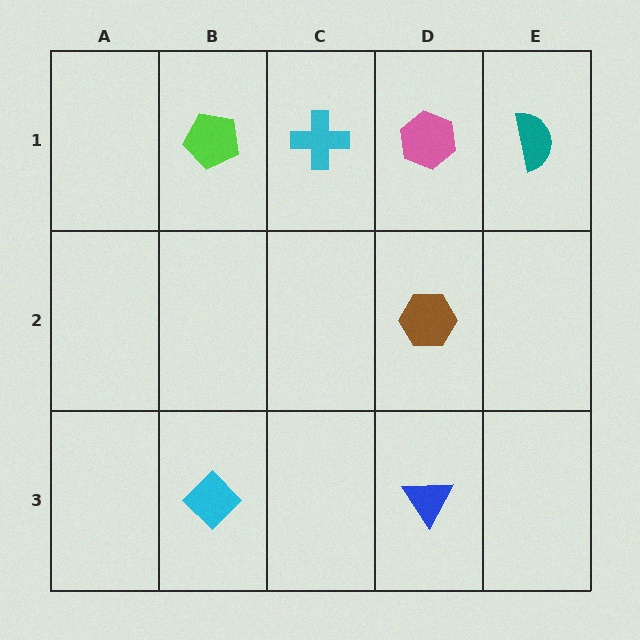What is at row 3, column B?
A cyan diamond.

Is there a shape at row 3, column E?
No, that cell is empty.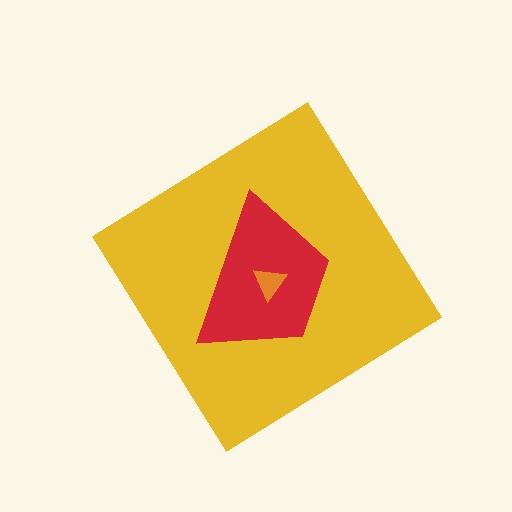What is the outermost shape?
The yellow diamond.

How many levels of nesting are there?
3.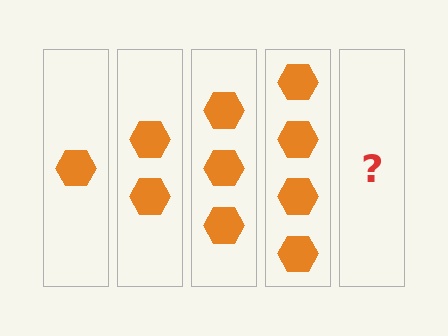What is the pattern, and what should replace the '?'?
The pattern is that each step adds one more hexagon. The '?' should be 5 hexagons.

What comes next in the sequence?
The next element should be 5 hexagons.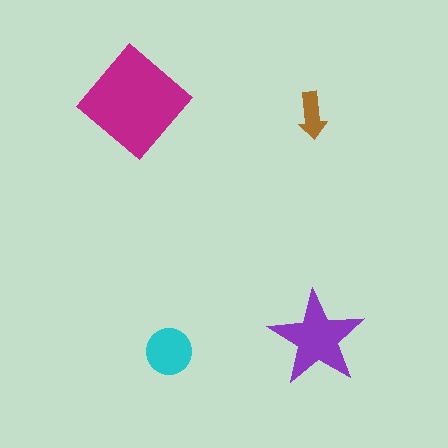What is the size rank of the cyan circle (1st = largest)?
3rd.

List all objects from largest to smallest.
The magenta diamond, the purple star, the cyan circle, the brown arrow.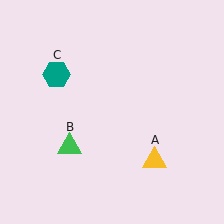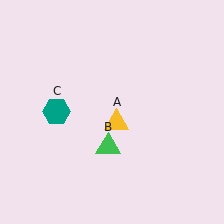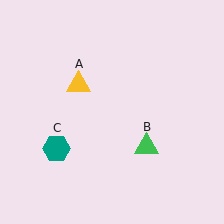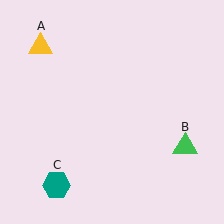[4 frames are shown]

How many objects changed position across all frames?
3 objects changed position: yellow triangle (object A), green triangle (object B), teal hexagon (object C).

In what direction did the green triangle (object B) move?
The green triangle (object B) moved right.